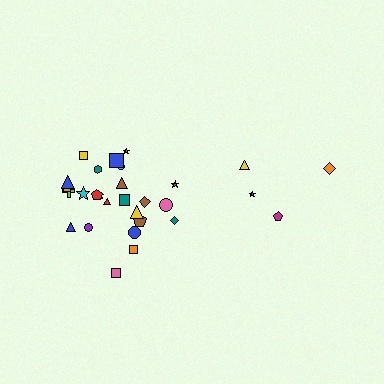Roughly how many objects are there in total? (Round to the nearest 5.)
Roughly 30 objects in total.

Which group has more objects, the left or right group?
The left group.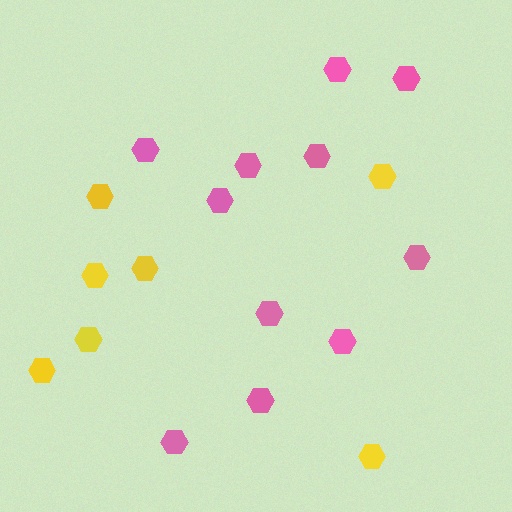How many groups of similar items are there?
There are 2 groups: one group of pink hexagons (11) and one group of yellow hexagons (7).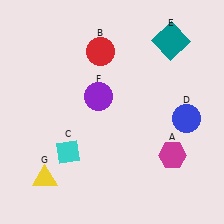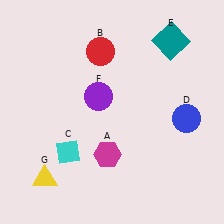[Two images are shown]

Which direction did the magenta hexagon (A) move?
The magenta hexagon (A) moved left.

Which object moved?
The magenta hexagon (A) moved left.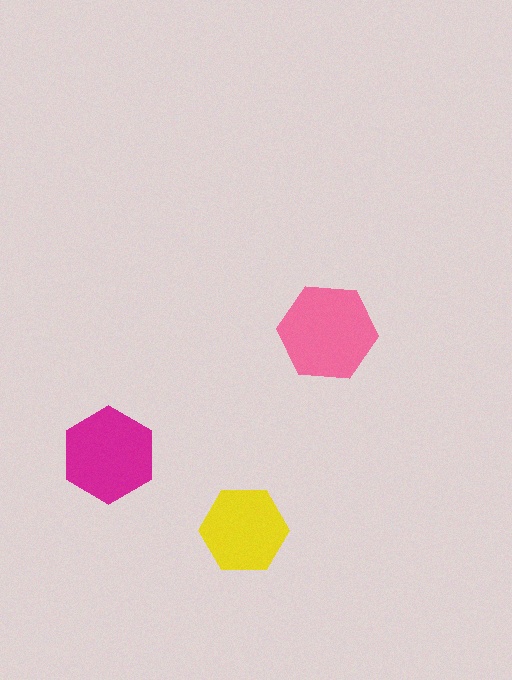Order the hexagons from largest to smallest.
the pink one, the magenta one, the yellow one.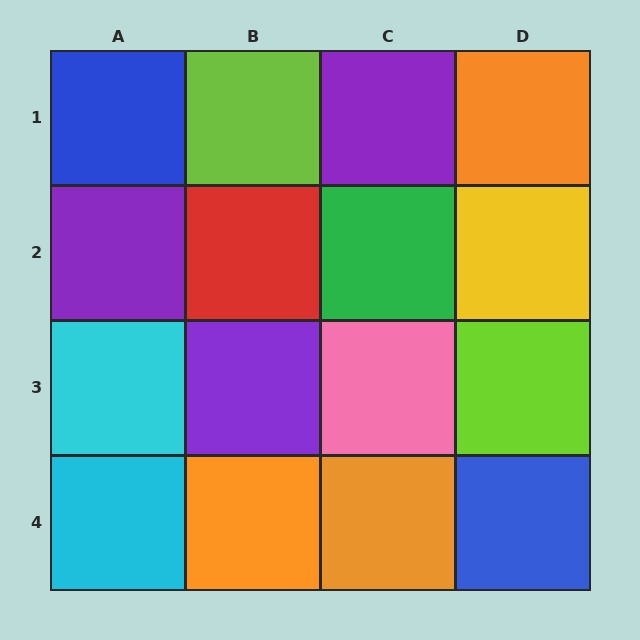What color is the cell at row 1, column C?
Purple.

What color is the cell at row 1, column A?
Blue.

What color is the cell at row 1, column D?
Orange.